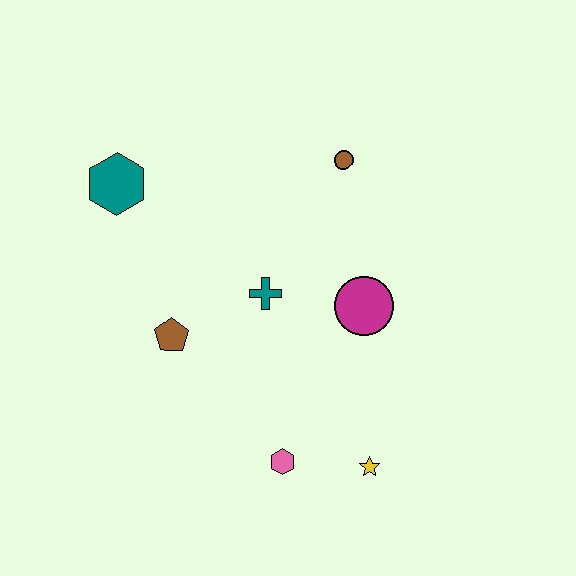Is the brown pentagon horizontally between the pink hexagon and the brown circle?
No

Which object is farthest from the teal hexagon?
The yellow star is farthest from the teal hexagon.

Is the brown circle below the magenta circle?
No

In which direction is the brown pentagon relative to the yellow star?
The brown pentagon is to the left of the yellow star.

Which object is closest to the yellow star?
The pink hexagon is closest to the yellow star.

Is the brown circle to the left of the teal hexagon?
No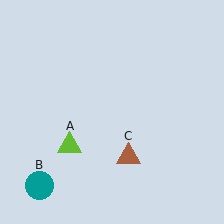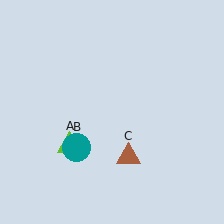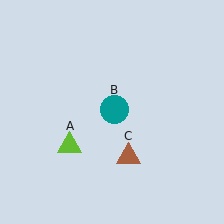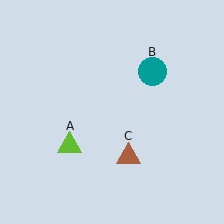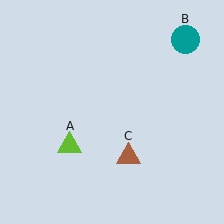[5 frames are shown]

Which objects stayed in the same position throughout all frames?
Lime triangle (object A) and brown triangle (object C) remained stationary.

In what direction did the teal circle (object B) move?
The teal circle (object B) moved up and to the right.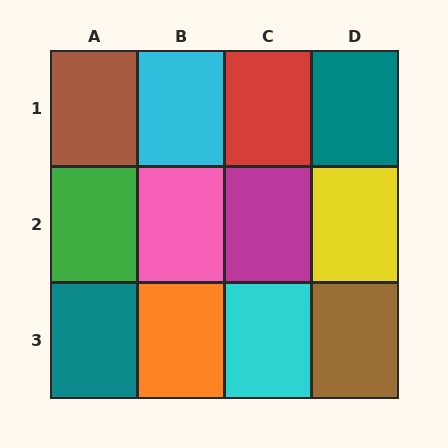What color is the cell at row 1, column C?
Red.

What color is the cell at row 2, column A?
Green.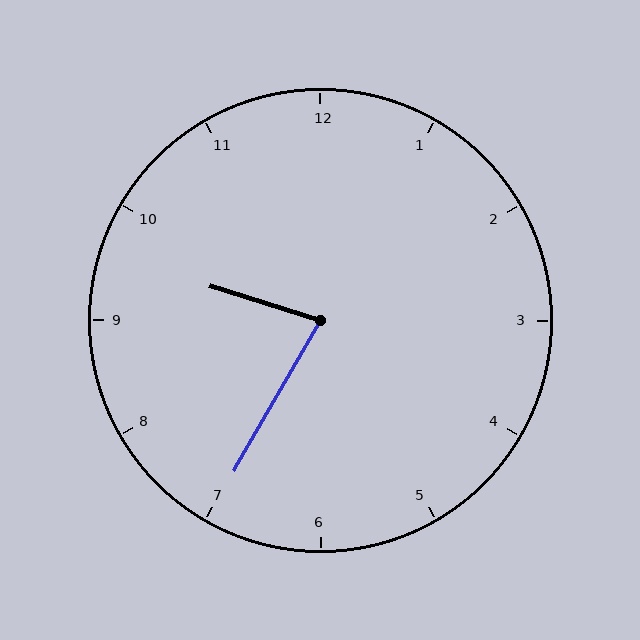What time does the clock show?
9:35.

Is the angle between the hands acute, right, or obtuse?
It is acute.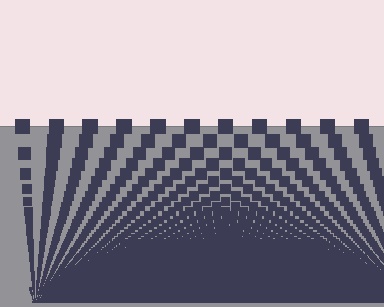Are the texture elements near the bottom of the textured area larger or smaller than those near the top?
Smaller. The gradient is inverted — elements near the bottom are smaller and denser.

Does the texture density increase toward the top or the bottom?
Density increases toward the bottom.